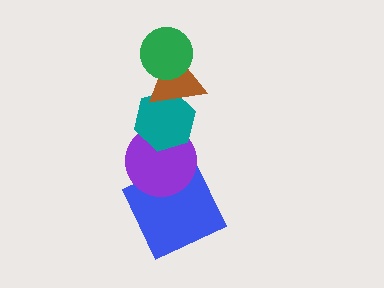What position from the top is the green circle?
The green circle is 1st from the top.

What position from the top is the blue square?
The blue square is 5th from the top.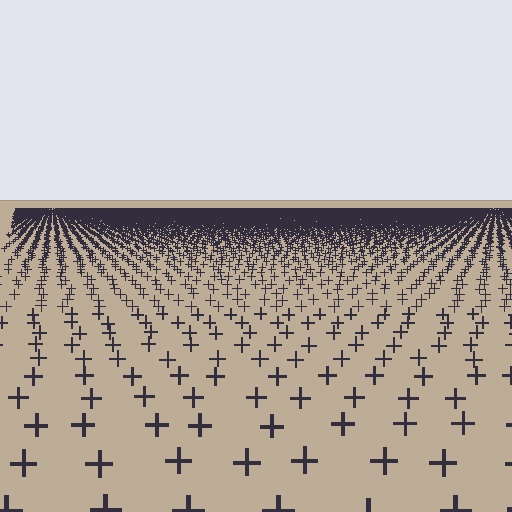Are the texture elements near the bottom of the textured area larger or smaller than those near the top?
Larger. Near the bottom, elements are closer to the viewer and appear at a bigger on-screen size.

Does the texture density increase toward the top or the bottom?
Density increases toward the top.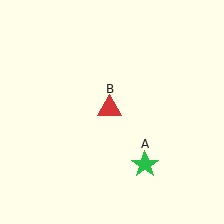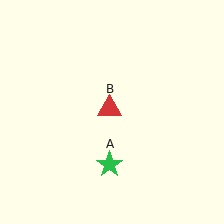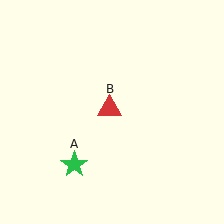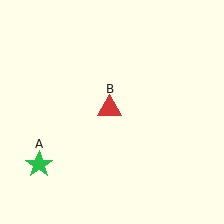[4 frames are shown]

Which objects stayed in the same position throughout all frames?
Red triangle (object B) remained stationary.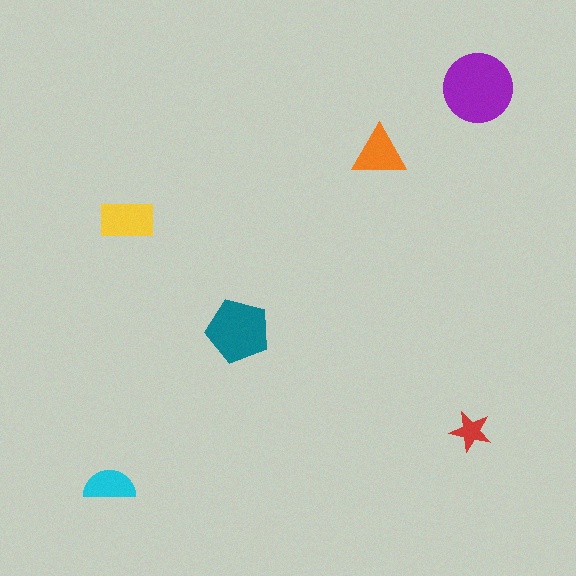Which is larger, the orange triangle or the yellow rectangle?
The yellow rectangle.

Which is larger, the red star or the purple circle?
The purple circle.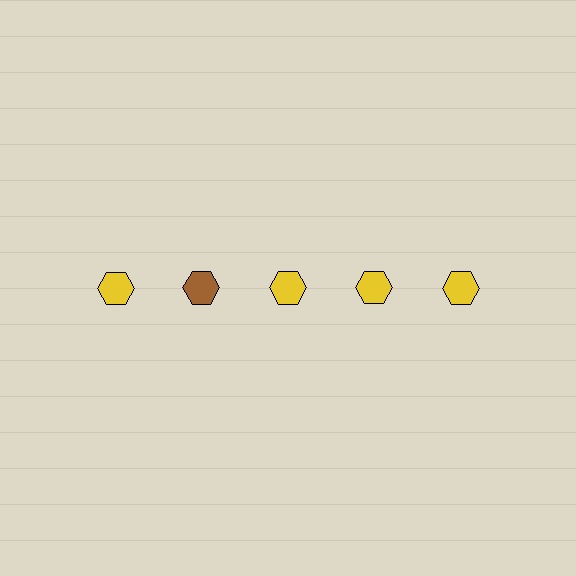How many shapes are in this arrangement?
There are 5 shapes arranged in a grid pattern.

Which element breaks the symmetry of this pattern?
The brown hexagon in the top row, second from left column breaks the symmetry. All other shapes are yellow hexagons.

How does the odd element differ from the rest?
It has a different color: brown instead of yellow.